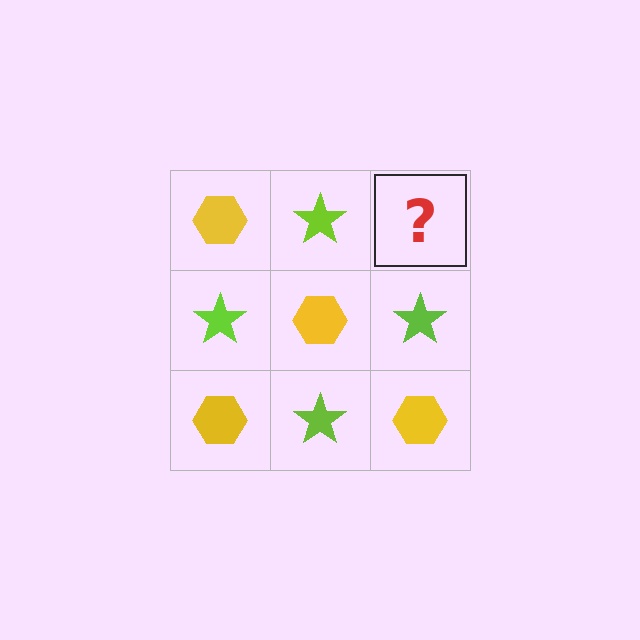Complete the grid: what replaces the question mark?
The question mark should be replaced with a yellow hexagon.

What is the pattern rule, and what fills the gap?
The rule is that it alternates yellow hexagon and lime star in a checkerboard pattern. The gap should be filled with a yellow hexagon.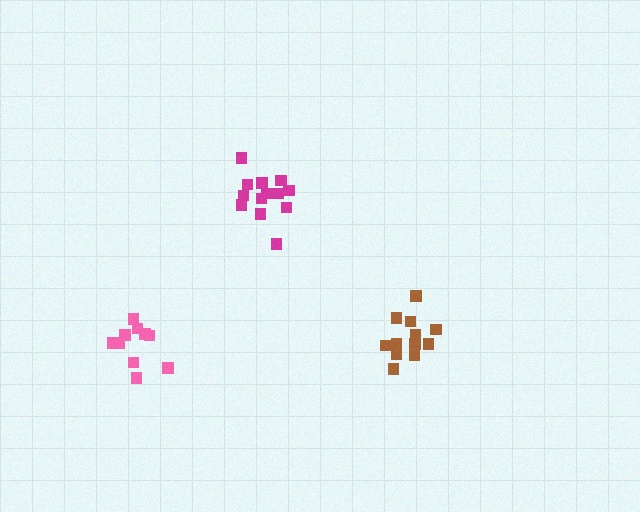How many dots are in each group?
Group 1: 10 dots, Group 2: 12 dots, Group 3: 13 dots (35 total).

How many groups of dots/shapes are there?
There are 3 groups.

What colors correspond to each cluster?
The clusters are colored: pink, brown, magenta.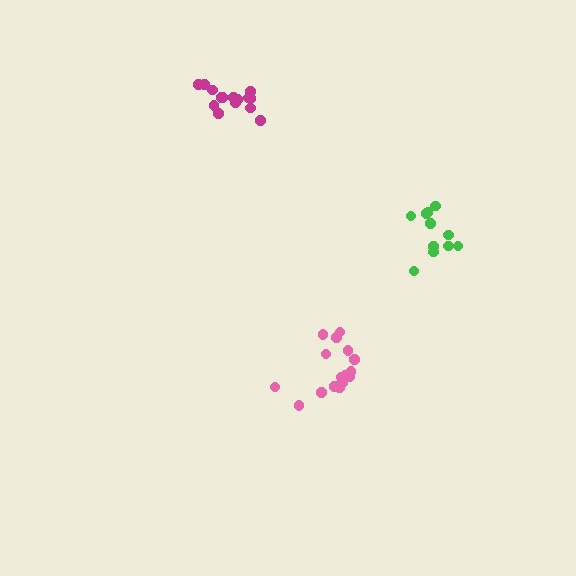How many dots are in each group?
Group 1: 11 dots, Group 2: 16 dots, Group 3: 16 dots (43 total).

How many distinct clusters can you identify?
There are 3 distinct clusters.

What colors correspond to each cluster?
The clusters are colored: green, pink, magenta.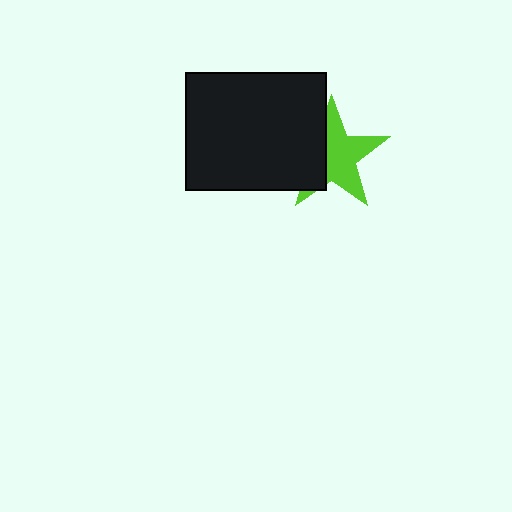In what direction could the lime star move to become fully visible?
The lime star could move right. That would shift it out from behind the black rectangle entirely.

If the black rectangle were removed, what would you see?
You would see the complete lime star.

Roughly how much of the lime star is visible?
About half of it is visible (roughly 61%).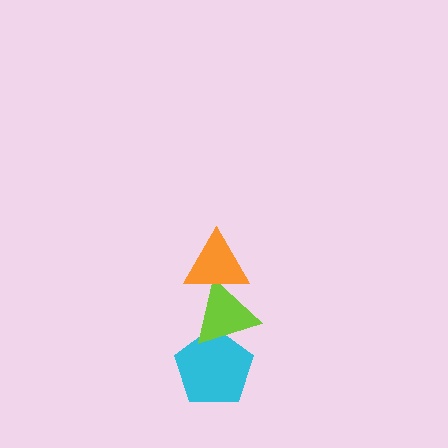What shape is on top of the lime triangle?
The orange triangle is on top of the lime triangle.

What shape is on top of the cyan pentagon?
The lime triangle is on top of the cyan pentagon.